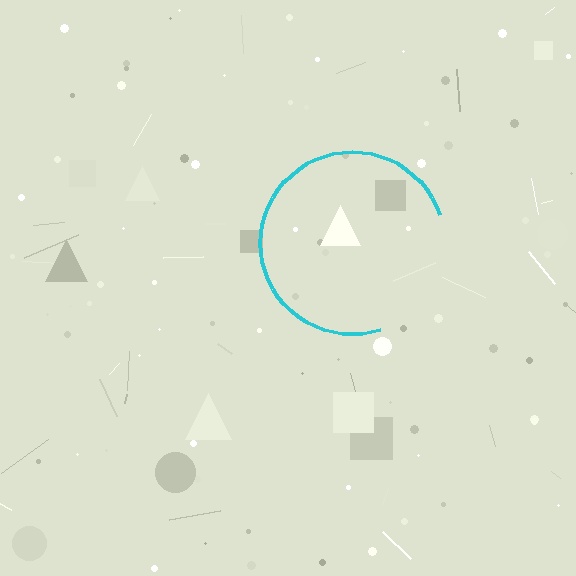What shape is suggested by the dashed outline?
The dashed outline suggests a circle.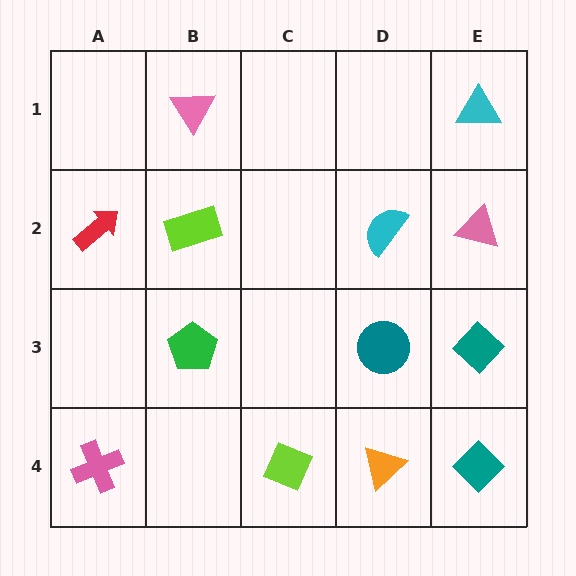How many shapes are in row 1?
2 shapes.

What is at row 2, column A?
A red arrow.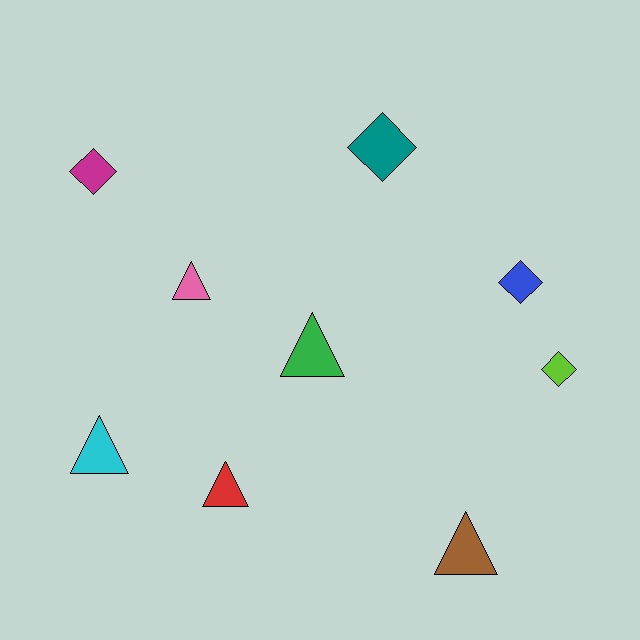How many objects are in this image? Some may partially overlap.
There are 9 objects.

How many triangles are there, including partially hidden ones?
There are 5 triangles.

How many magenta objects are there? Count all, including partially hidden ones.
There is 1 magenta object.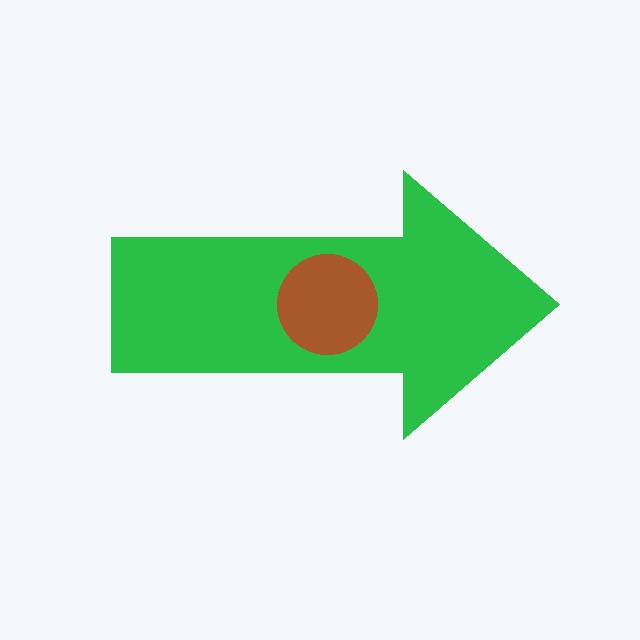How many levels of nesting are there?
2.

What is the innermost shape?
The brown circle.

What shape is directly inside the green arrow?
The brown circle.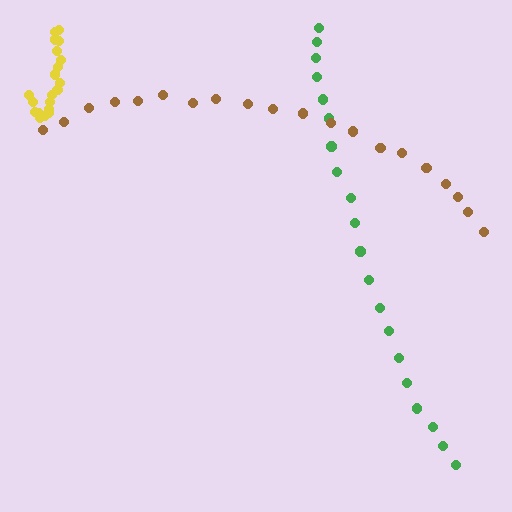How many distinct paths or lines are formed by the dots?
There are 3 distinct paths.